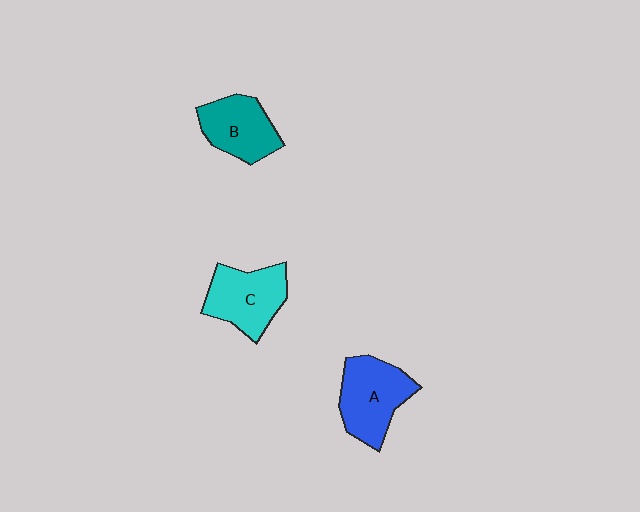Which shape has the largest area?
Shape A (blue).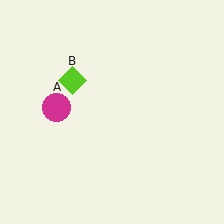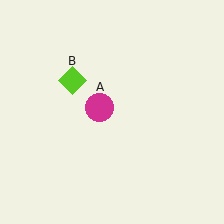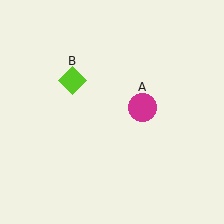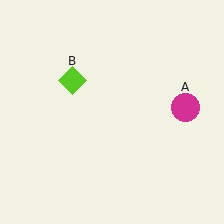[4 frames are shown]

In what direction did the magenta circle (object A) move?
The magenta circle (object A) moved right.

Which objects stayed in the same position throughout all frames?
Lime diamond (object B) remained stationary.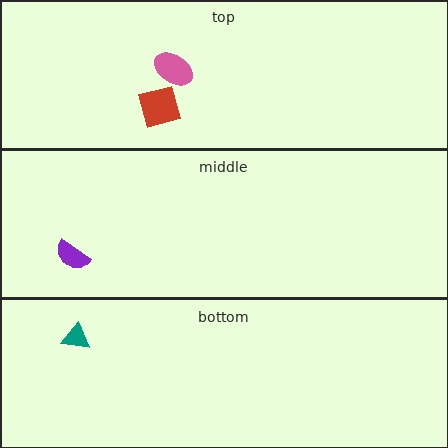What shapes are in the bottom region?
The teal triangle.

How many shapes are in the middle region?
1.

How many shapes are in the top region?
2.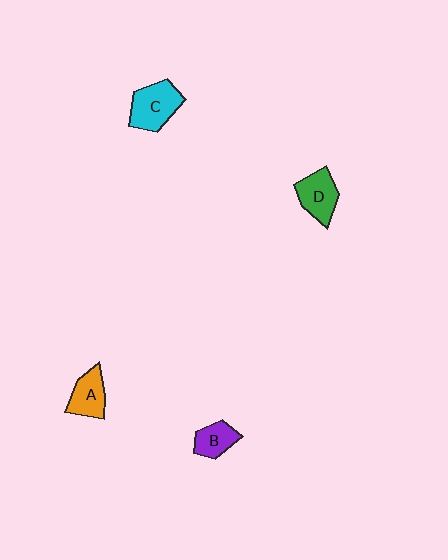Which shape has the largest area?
Shape C (cyan).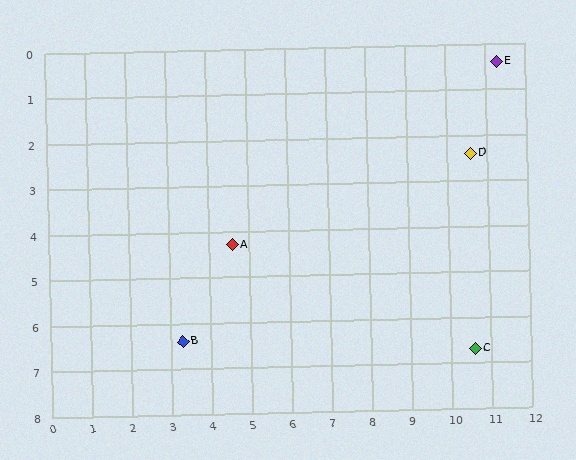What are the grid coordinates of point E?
Point E is at approximately (11.3, 0.4).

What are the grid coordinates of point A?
Point A is at approximately (4.6, 4.3).